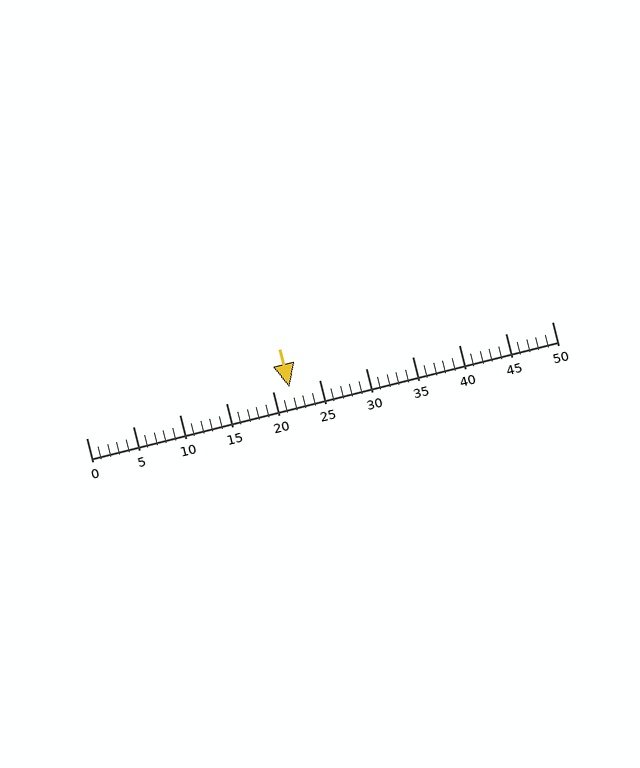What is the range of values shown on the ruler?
The ruler shows values from 0 to 50.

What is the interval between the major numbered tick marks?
The major tick marks are spaced 5 units apart.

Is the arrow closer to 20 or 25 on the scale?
The arrow is closer to 20.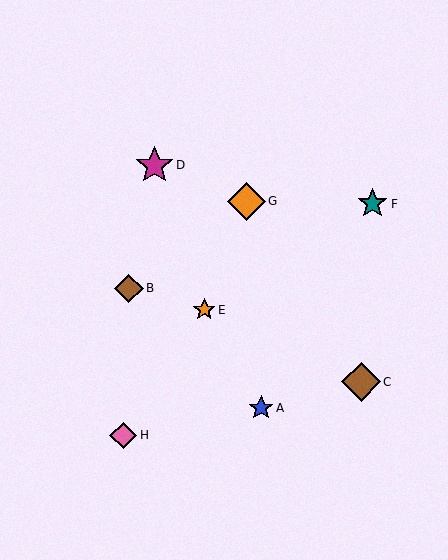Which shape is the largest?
The brown diamond (labeled C) is the largest.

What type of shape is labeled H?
Shape H is a pink diamond.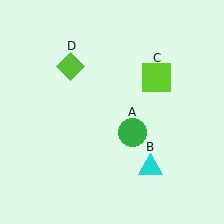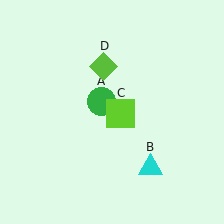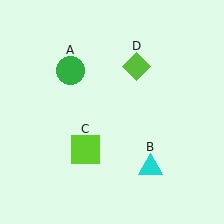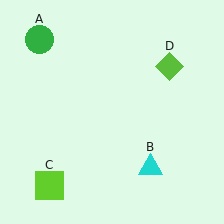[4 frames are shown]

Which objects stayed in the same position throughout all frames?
Cyan triangle (object B) remained stationary.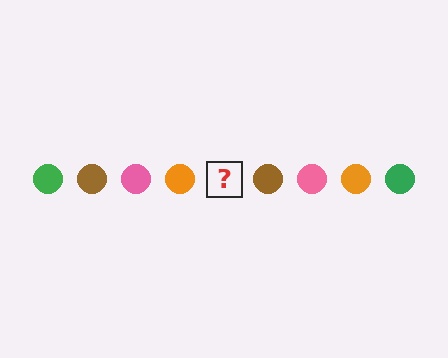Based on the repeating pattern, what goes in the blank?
The blank should be a green circle.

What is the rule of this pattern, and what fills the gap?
The rule is that the pattern cycles through green, brown, pink, orange circles. The gap should be filled with a green circle.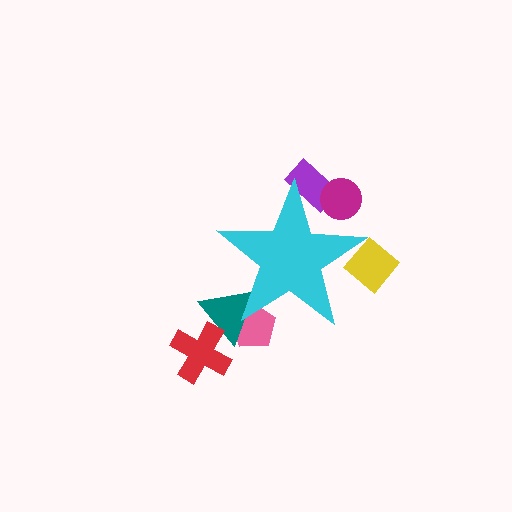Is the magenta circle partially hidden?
Yes, the magenta circle is partially hidden behind the cyan star.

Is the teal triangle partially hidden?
Yes, the teal triangle is partially hidden behind the cyan star.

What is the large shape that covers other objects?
A cyan star.